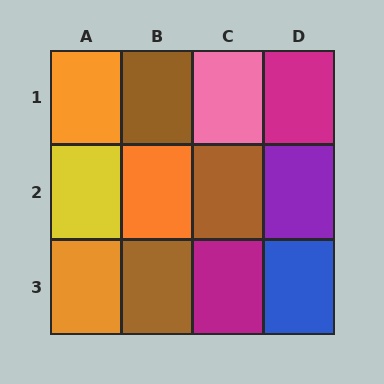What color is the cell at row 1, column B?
Brown.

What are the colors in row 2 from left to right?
Yellow, orange, brown, purple.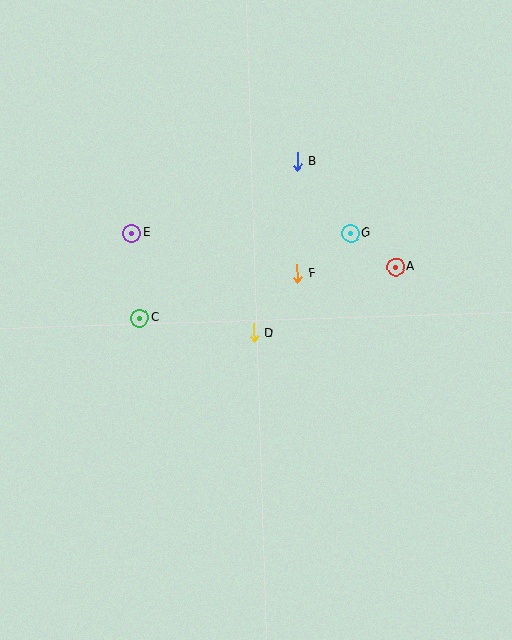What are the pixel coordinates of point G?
Point G is at (351, 233).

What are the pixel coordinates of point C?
Point C is at (139, 318).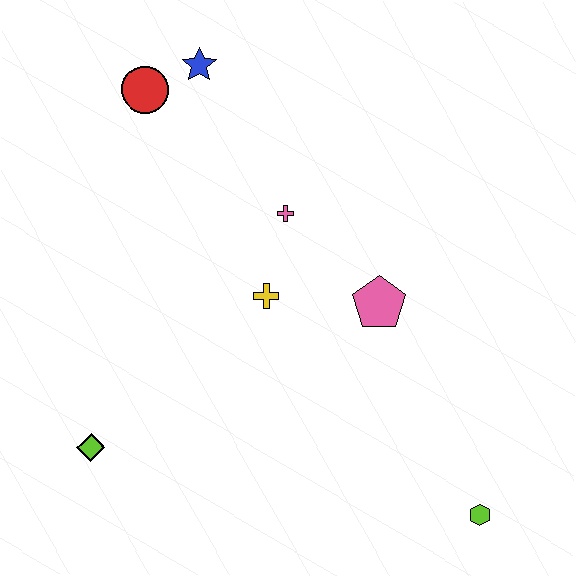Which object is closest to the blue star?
The red circle is closest to the blue star.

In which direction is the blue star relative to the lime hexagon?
The blue star is above the lime hexagon.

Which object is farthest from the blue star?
The lime hexagon is farthest from the blue star.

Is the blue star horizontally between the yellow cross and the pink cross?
No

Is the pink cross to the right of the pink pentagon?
No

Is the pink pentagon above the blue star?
No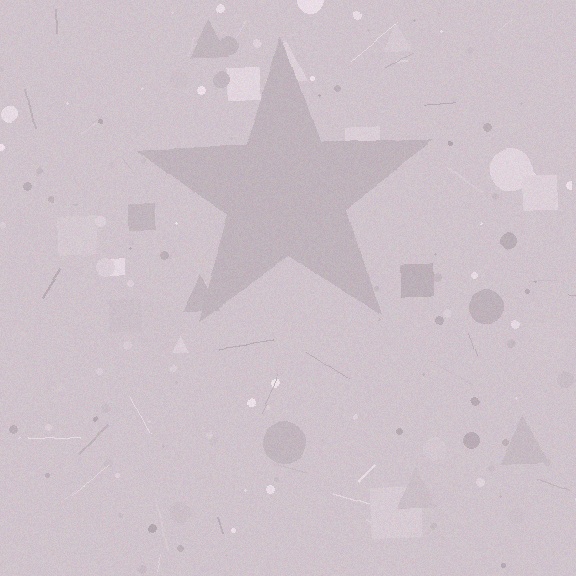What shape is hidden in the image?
A star is hidden in the image.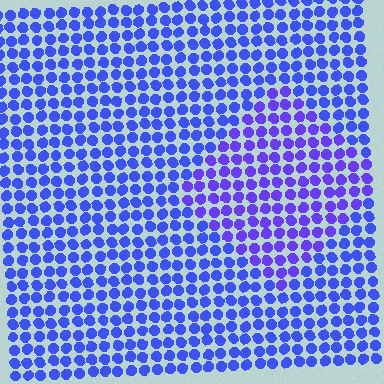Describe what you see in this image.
The image is filled with small blue elements in a uniform arrangement. A diamond-shaped region is visible where the elements are tinted to a slightly different hue, forming a subtle color boundary.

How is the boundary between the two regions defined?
The boundary is defined purely by a slight shift in hue (about 22 degrees). Spacing, size, and orientation are identical on both sides.